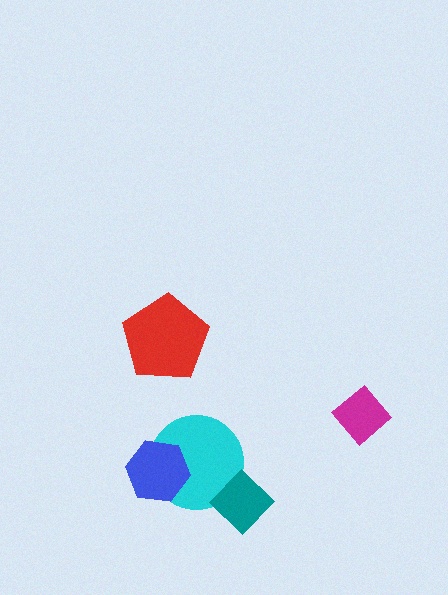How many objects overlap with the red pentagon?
0 objects overlap with the red pentagon.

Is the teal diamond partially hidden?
No, no other shape covers it.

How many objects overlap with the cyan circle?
2 objects overlap with the cyan circle.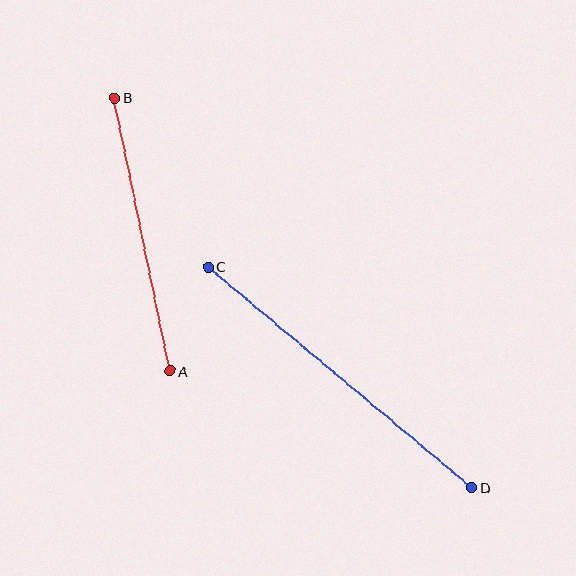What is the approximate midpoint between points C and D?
The midpoint is at approximately (340, 377) pixels.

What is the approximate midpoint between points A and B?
The midpoint is at approximately (142, 235) pixels.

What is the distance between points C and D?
The distance is approximately 344 pixels.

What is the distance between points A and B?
The distance is approximately 279 pixels.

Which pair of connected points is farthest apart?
Points C and D are farthest apart.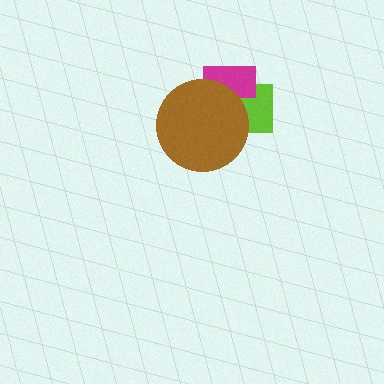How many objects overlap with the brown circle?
2 objects overlap with the brown circle.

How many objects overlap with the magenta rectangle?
2 objects overlap with the magenta rectangle.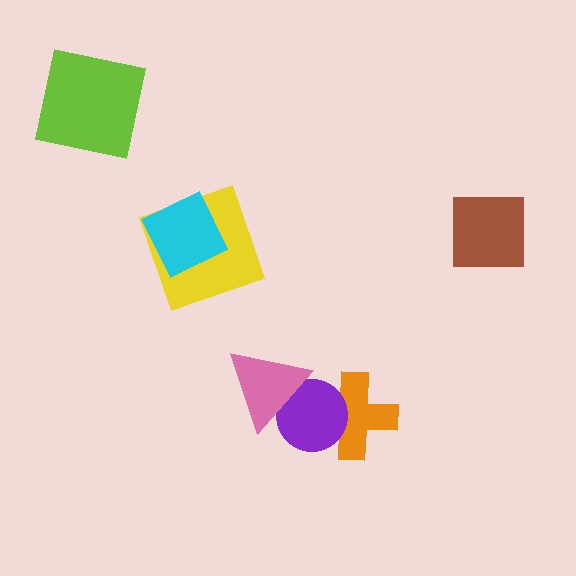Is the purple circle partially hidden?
Yes, it is partially covered by another shape.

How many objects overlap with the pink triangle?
1 object overlaps with the pink triangle.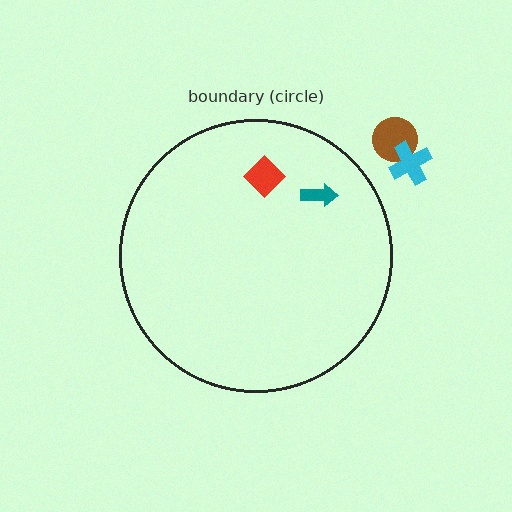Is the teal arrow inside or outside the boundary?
Inside.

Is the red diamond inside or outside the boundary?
Inside.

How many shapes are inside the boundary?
2 inside, 2 outside.